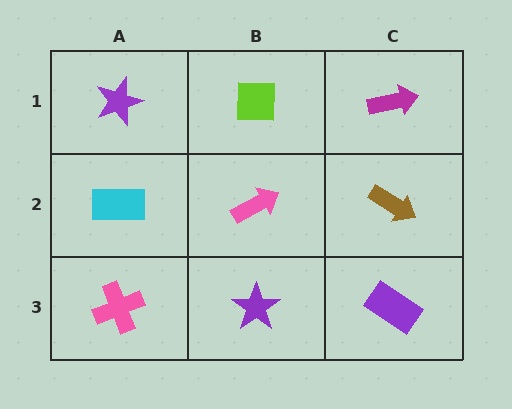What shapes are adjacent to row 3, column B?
A pink arrow (row 2, column B), a pink cross (row 3, column A), a purple rectangle (row 3, column C).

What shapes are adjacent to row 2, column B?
A lime square (row 1, column B), a purple star (row 3, column B), a cyan rectangle (row 2, column A), a brown arrow (row 2, column C).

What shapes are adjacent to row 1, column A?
A cyan rectangle (row 2, column A), a lime square (row 1, column B).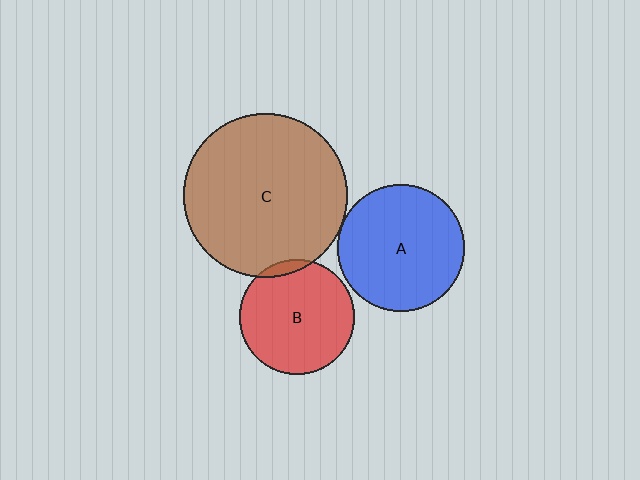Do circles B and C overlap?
Yes.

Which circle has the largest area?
Circle C (brown).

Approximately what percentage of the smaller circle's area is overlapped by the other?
Approximately 5%.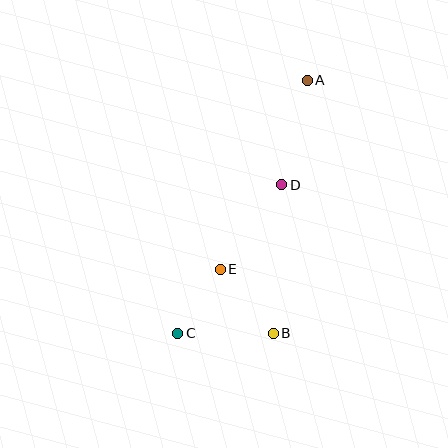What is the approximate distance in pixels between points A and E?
The distance between A and E is approximately 208 pixels.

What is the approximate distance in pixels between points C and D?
The distance between C and D is approximately 182 pixels.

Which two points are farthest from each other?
Points A and C are farthest from each other.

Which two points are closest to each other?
Points C and E are closest to each other.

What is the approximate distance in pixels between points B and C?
The distance between B and C is approximately 96 pixels.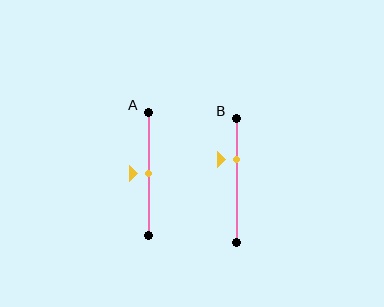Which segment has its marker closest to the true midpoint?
Segment A has its marker closest to the true midpoint.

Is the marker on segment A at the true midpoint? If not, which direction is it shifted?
Yes, the marker on segment A is at the true midpoint.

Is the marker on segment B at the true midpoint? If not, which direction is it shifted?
No, the marker on segment B is shifted upward by about 17% of the segment length.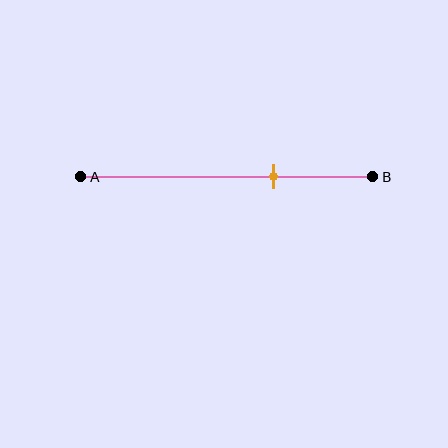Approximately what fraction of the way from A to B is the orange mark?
The orange mark is approximately 65% of the way from A to B.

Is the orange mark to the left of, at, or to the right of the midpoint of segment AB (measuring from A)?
The orange mark is to the right of the midpoint of segment AB.